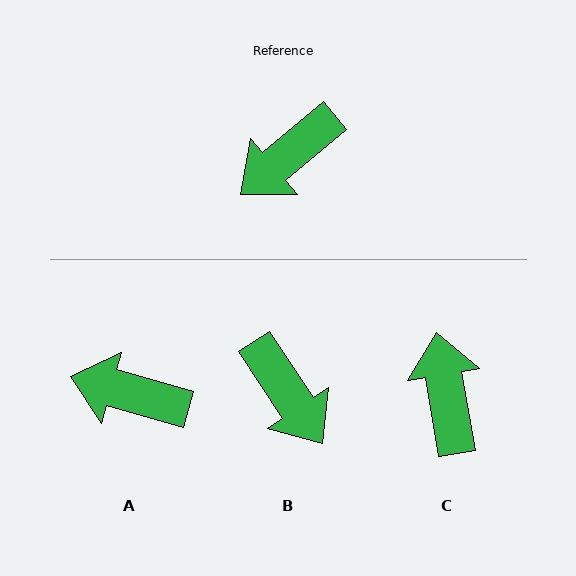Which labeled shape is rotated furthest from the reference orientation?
C, about 120 degrees away.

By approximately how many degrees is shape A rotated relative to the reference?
Approximately 56 degrees clockwise.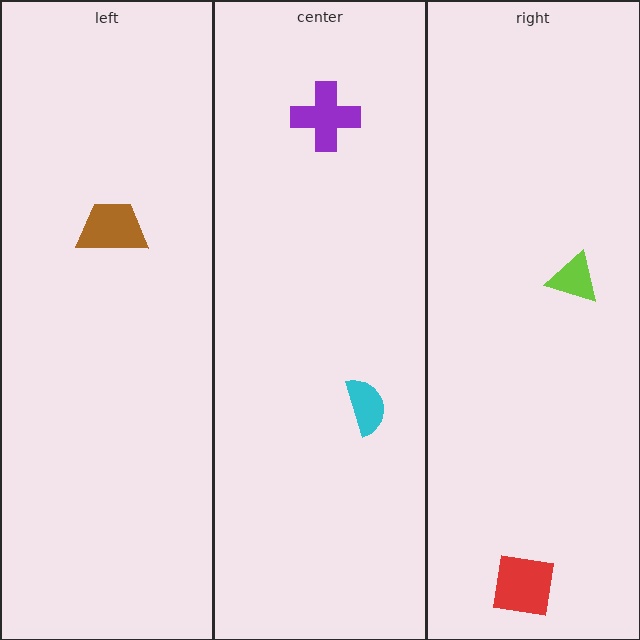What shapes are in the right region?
The lime triangle, the red square.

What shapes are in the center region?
The cyan semicircle, the purple cross.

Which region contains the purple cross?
The center region.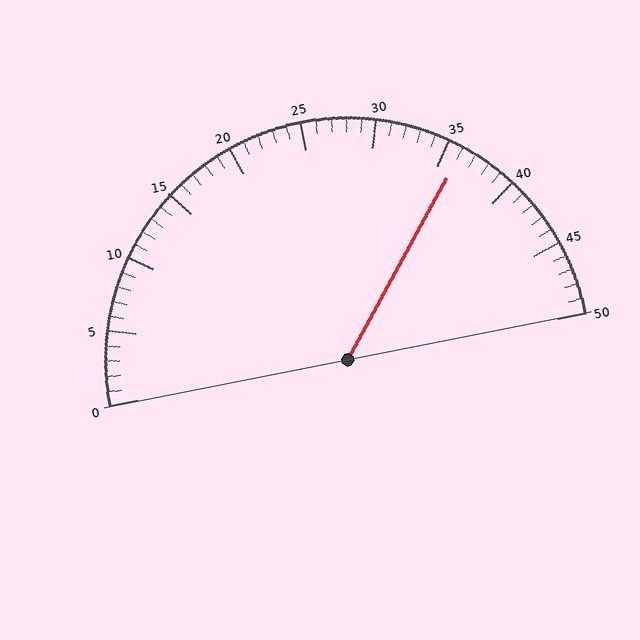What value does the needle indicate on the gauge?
The needle indicates approximately 36.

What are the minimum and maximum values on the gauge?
The gauge ranges from 0 to 50.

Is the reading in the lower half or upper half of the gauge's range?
The reading is in the upper half of the range (0 to 50).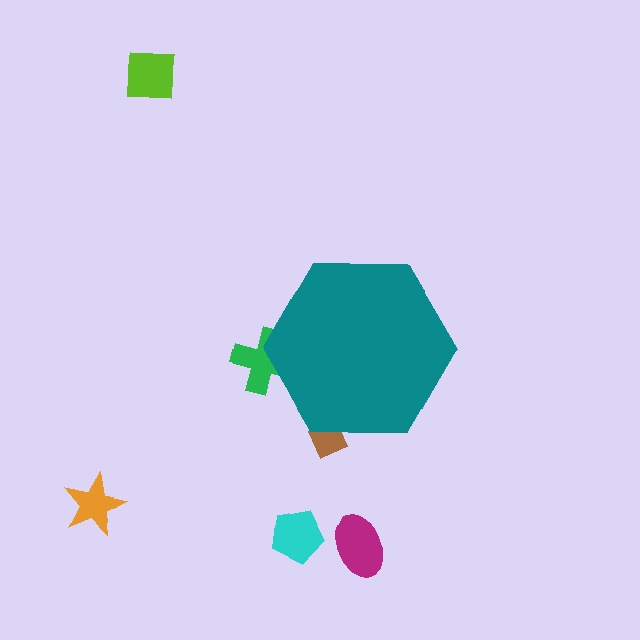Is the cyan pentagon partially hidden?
No, the cyan pentagon is fully visible.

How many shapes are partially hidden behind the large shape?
2 shapes are partially hidden.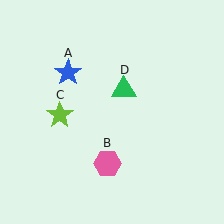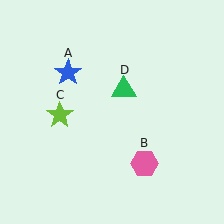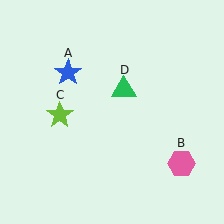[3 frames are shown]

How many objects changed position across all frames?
1 object changed position: pink hexagon (object B).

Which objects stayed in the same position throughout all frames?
Blue star (object A) and lime star (object C) and green triangle (object D) remained stationary.